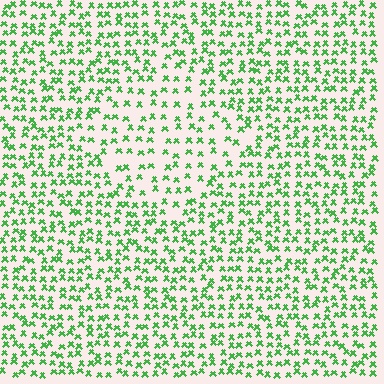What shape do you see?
I see a diamond.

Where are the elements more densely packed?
The elements are more densely packed outside the diamond boundary.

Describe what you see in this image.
The image contains small green elements arranged at two different densities. A diamond-shaped region is visible where the elements are less densely packed than the surrounding area.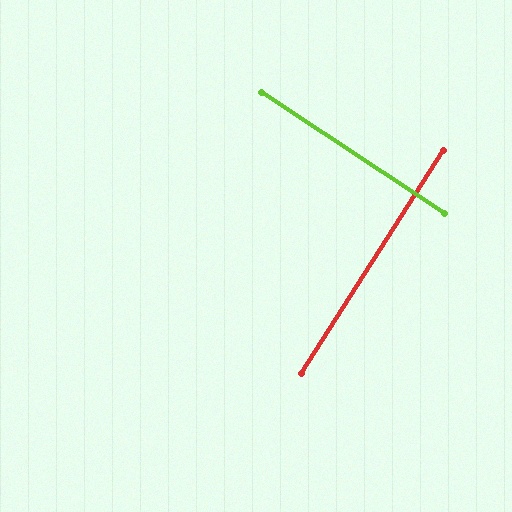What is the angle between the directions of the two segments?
Approximately 89 degrees.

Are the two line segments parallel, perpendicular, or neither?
Perpendicular — they meet at approximately 89°.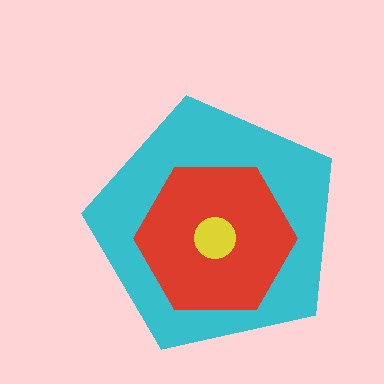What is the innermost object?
The yellow circle.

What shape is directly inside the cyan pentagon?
The red hexagon.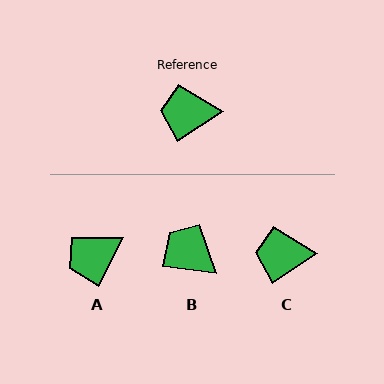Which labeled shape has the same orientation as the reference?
C.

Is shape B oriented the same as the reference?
No, it is off by about 41 degrees.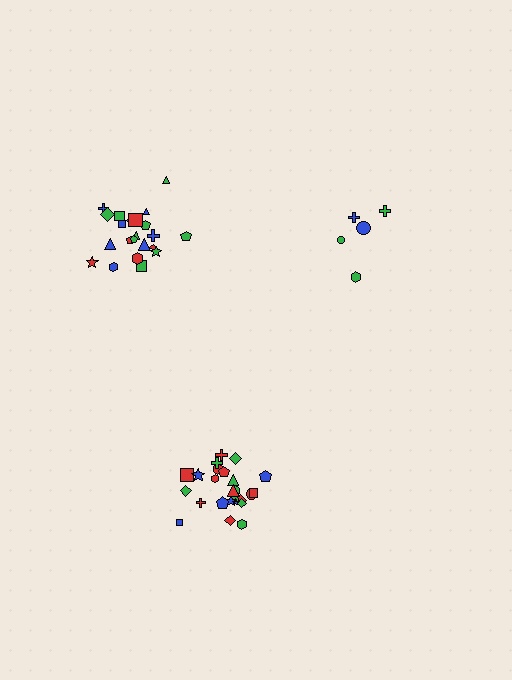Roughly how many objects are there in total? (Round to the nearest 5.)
Roughly 50 objects in total.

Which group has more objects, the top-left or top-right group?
The top-left group.